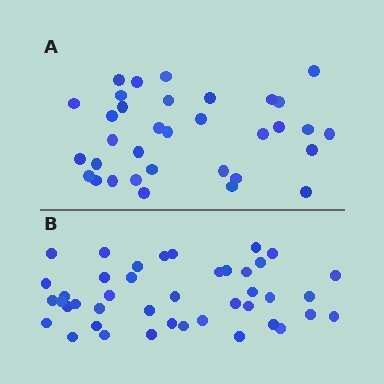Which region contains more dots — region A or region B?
Region B (the bottom region) has more dots.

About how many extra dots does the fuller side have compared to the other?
Region B has roughly 8 or so more dots than region A.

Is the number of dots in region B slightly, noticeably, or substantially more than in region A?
Region B has only slightly more — the two regions are fairly close. The ratio is roughly 1.2 to 1.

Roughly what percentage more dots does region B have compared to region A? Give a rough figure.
About 25% more.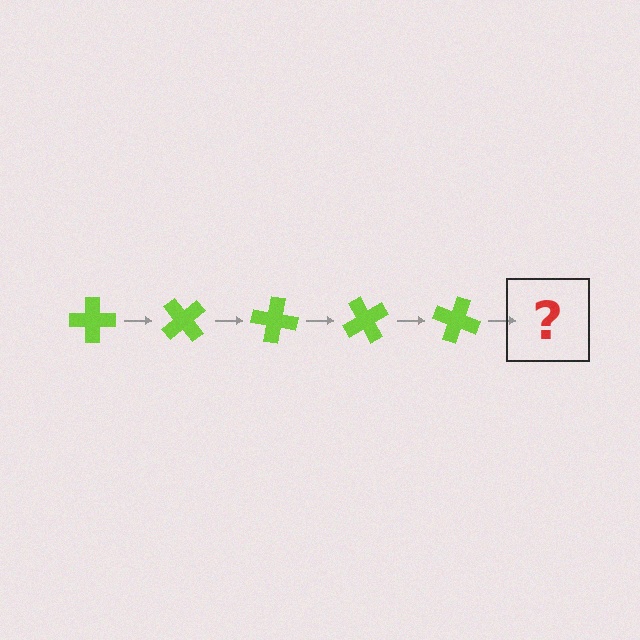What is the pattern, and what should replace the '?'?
The pattern is that the cross rotates 50 degrees each step. The '?' should be a lime cross rotated 250 degrees.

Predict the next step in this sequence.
The next step is a lime cross rotated 250 degrees.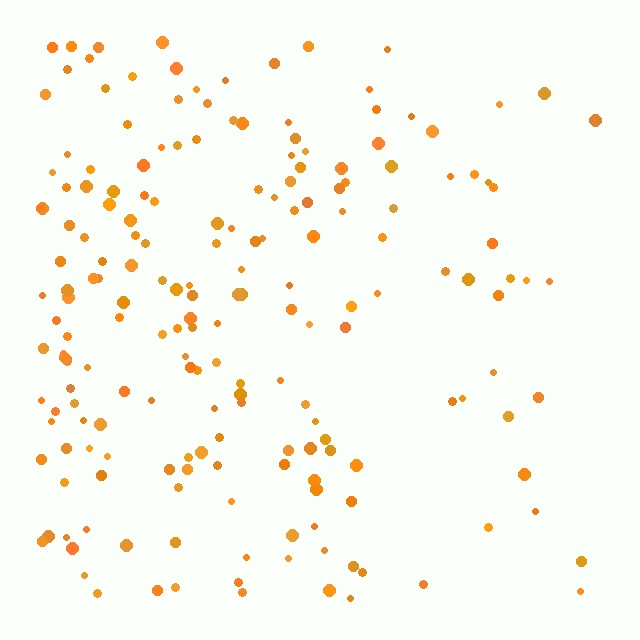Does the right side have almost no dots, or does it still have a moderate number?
Still a moderate number, just noticeably fewer than the left.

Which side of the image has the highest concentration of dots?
The left.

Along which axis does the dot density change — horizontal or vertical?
Horizontal.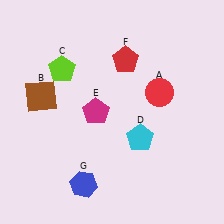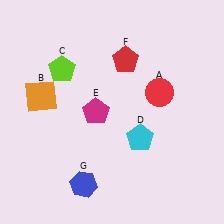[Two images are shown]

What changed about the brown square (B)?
In Image 1, B is brown. In Image 2, it changed to orange.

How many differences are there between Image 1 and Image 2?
There is 1 difference between the two images.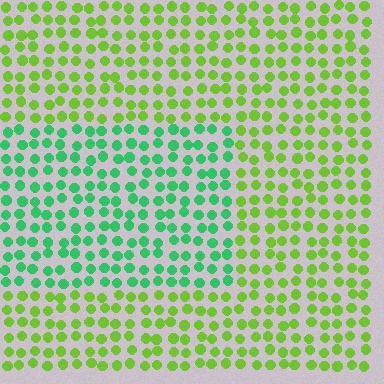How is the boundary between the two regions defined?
The boundary is defined purely by a slight shift in hue (about 48 degrees). Spacing, size, and orientation are identical on both sides.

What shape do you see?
I see a rectangle.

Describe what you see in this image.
The image is filled with small lime elements in a uniform arrangement. A rectangle-shaped region is visible where the elements are tinted to a slightly different hue, forming a subtle color boundary.